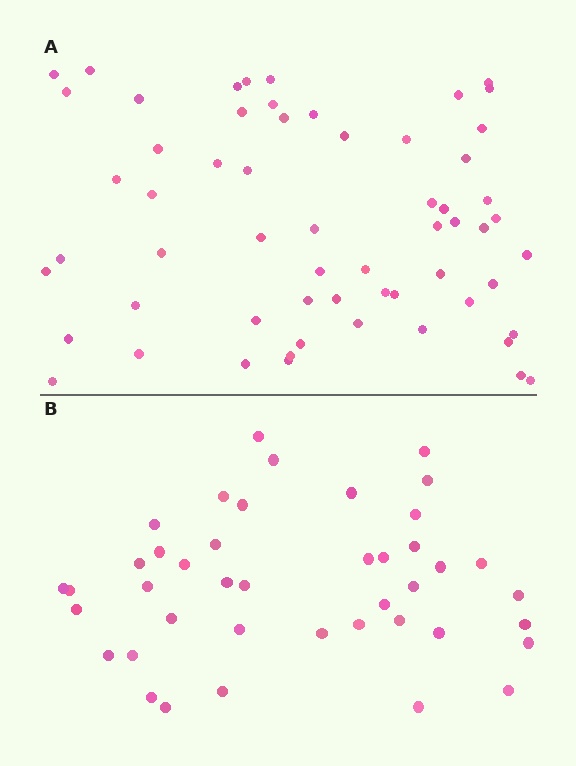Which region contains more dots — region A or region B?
Region A (the top region) has more dots.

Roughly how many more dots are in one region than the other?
Region A has approximately 20 more dots than region B.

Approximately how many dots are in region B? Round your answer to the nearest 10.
About 40 dots. (The exact count is 42, which rounds to 40.)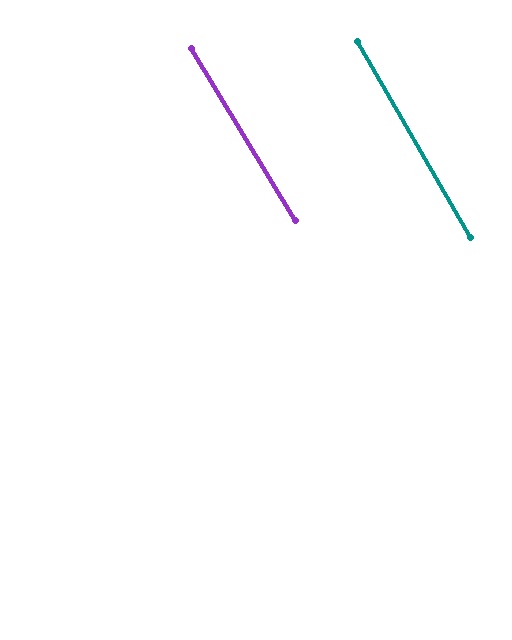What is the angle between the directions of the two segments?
Approximately 1 degree.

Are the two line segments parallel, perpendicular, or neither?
Parallel — their directions differ by only 1.3°.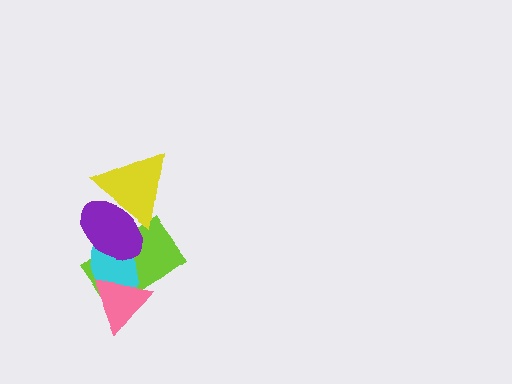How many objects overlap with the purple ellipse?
3 objects overlap with the purple ellipse.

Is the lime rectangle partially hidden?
Yes, it is partially covered by another shape.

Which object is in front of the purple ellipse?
The yellow triangle is in front of the purple ellipse.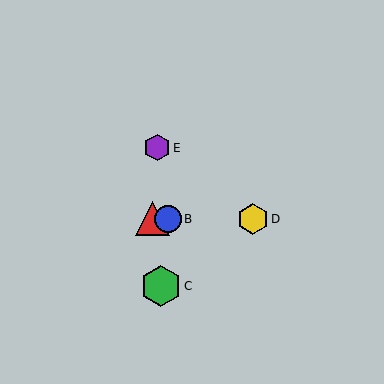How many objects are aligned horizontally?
3 objects (A, B, D) are aligned horizontally.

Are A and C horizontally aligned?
No, A is at y≈219 and C is at y≈286.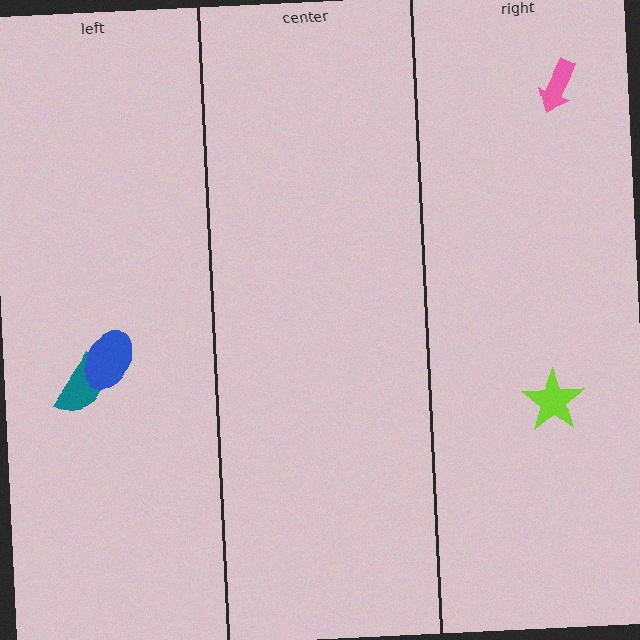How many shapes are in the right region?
2.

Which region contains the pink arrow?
The right region.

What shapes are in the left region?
The teal semicircle, the blue ellipse.